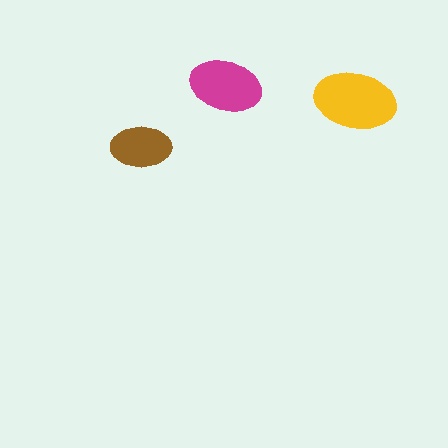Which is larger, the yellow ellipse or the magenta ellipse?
The yellow one.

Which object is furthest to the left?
The brown ellipse is leftmost.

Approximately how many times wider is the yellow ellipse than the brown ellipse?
About 1.5 times wider.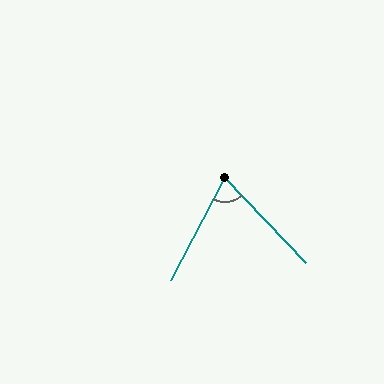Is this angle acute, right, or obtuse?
It is acute.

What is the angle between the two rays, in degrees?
Approximately 71 degrees.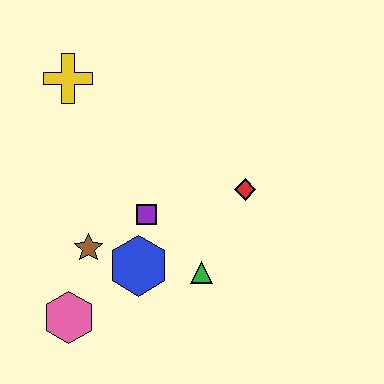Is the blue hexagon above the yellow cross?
No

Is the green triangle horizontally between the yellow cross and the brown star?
No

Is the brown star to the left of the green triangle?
Yes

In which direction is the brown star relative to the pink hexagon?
The brown star is above the pink hexagon.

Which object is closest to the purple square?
The blue hexagon is closest to the purple square.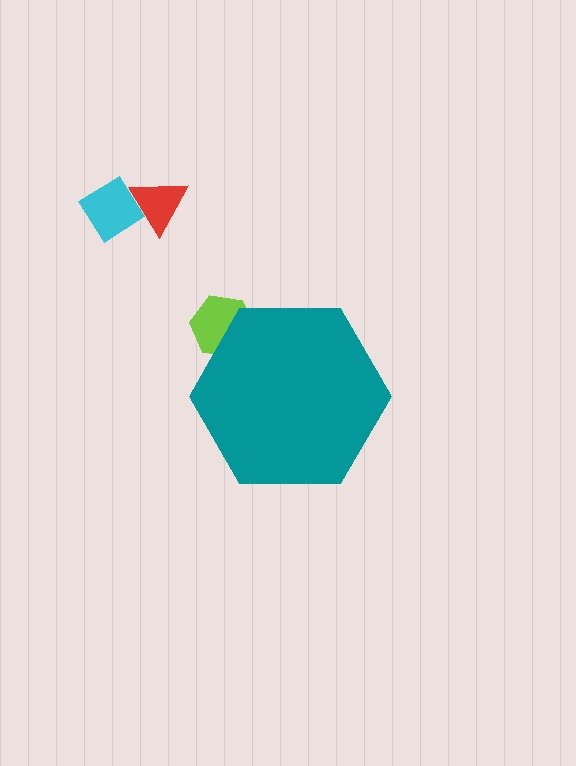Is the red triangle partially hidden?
No, the red triangle is fully visible.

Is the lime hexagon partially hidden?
Yes, the lime hexagon is partially hidden behind the teal hexagon.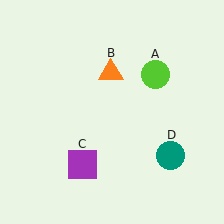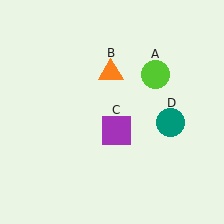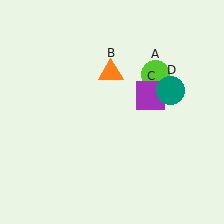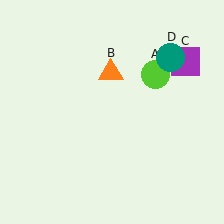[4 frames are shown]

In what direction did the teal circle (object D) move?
The teal circle (object D) moved up.